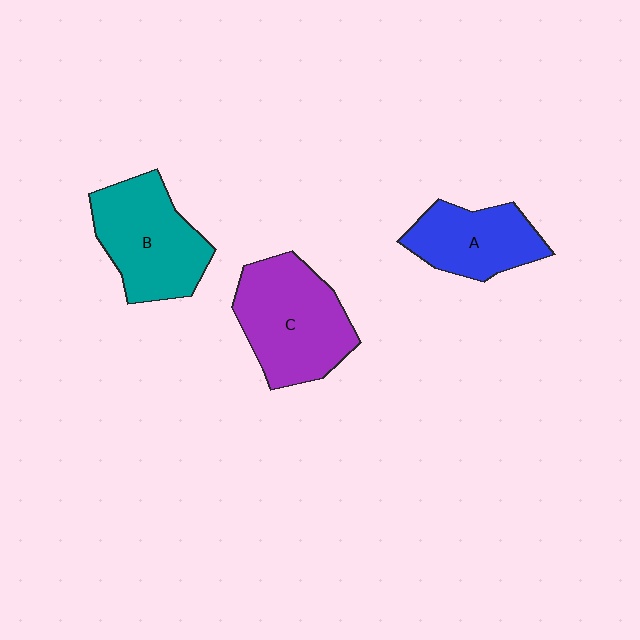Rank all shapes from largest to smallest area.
From largest to smallest: C (purple), B (teal), A (blue).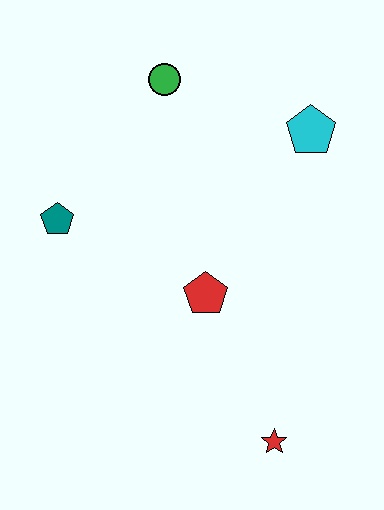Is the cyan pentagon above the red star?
Yes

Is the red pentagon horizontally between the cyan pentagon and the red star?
No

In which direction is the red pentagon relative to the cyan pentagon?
The red pentagon is below the cyan pentagon.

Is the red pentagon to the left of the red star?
Yes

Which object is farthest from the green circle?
The red star is farthest from the green circle.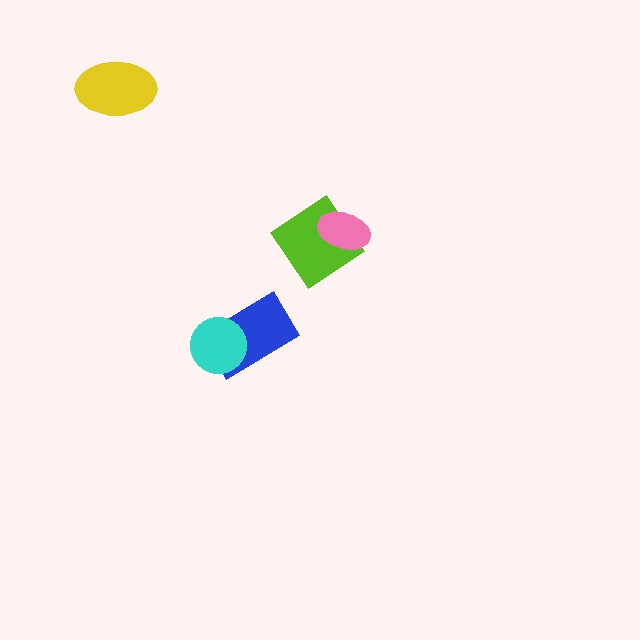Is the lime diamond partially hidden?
Yes, it is partially covered by another shape.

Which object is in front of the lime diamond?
The pink ellipse is in front of the lime diamond.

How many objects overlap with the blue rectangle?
1 object overlaps with the blue rectangle.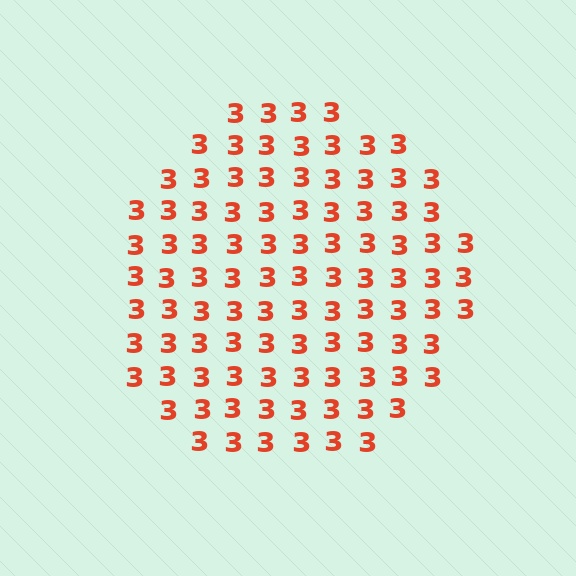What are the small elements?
The small elements are digit 3's.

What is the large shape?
The large shape is a circle.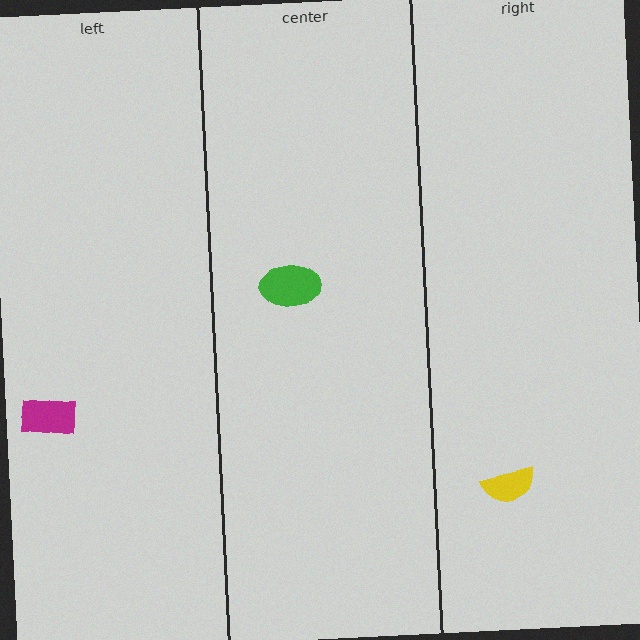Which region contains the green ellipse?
The center region.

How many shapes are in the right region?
1.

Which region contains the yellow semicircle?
The right region.